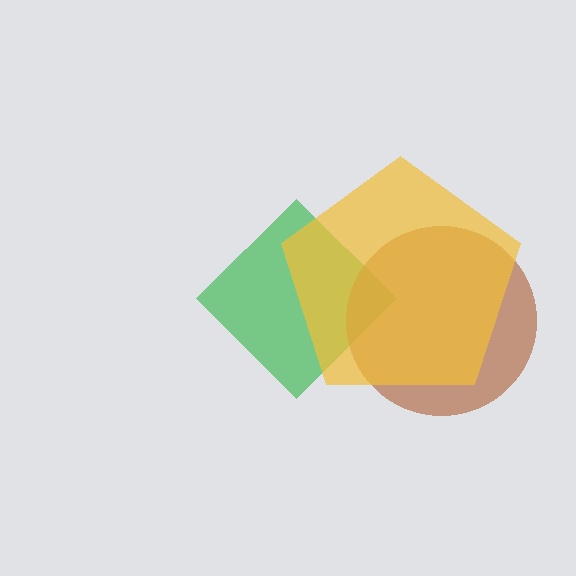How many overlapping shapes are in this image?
There are 3 overlapping shapes in the image.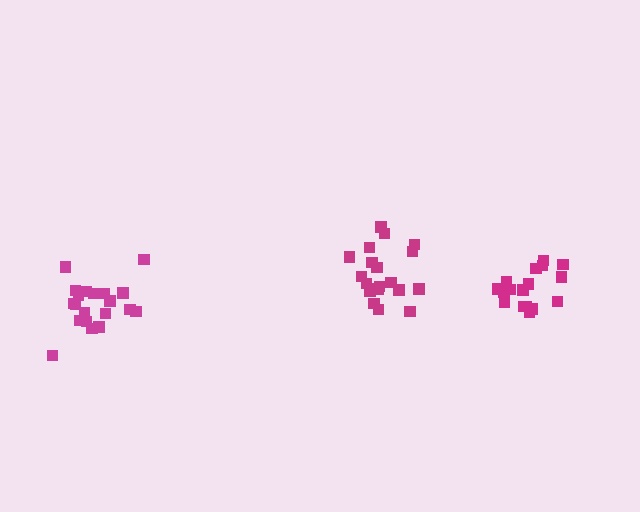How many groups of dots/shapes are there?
There are 3 groups.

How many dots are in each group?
Group 1: 17 dots, Group 2: 19 dots, Group 3: 20 dots (56 total).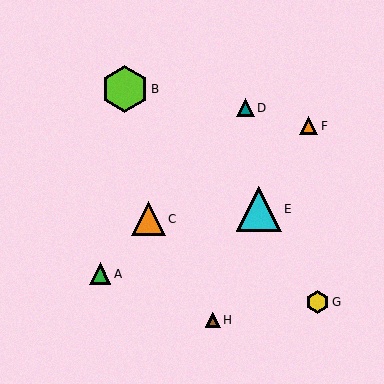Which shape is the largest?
The lime hexagon (labeled B) is the largest.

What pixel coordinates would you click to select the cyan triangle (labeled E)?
Click at (259, 209) to select the cyan triangle E.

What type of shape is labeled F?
Shape F is an orange triangle.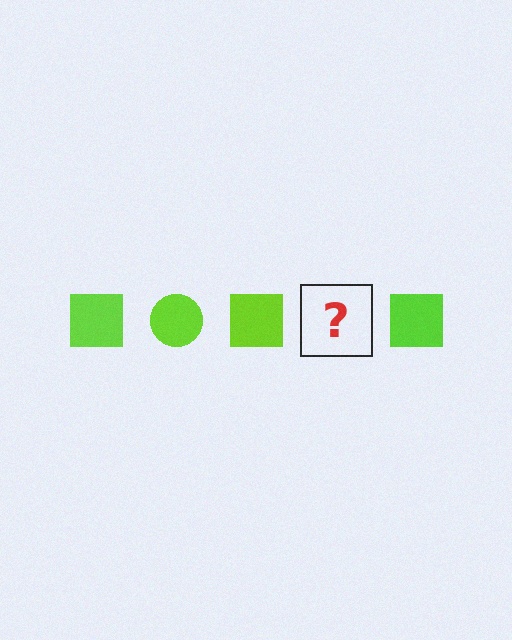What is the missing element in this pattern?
The missing element is a lime circle.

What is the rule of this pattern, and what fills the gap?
The rule is that the pattern cycles through square, circle shapes in lime. The gap should be filled with a lime circle.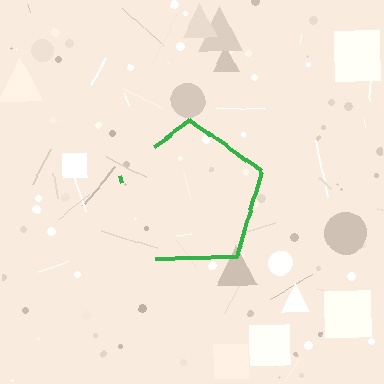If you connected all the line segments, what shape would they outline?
They would outline a pentagon.